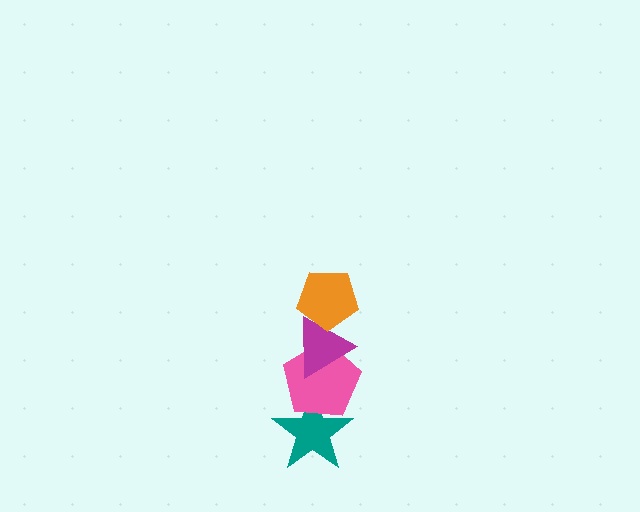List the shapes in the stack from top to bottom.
From top to bottom: the orange pentagon, the magenta triangle, the pink pentagon, the teal star.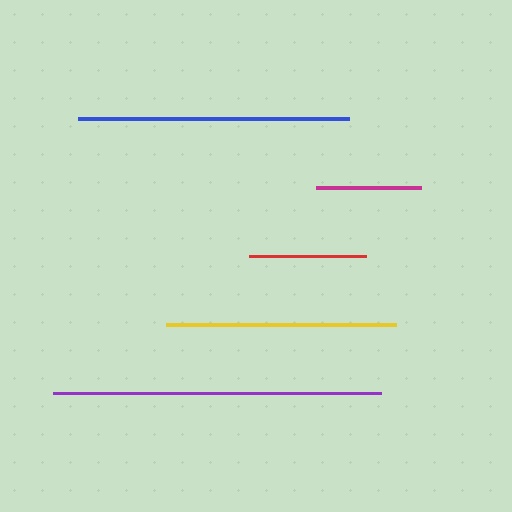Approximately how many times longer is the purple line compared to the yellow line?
The purple line is approximately 1.4 times the length of the yellow line.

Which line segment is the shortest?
The magenta line is the shortest at approximately 105 pixels.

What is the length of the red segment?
The red segment is approximately 117 pixels long.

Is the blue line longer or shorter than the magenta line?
The blue line is longer than the magenta line.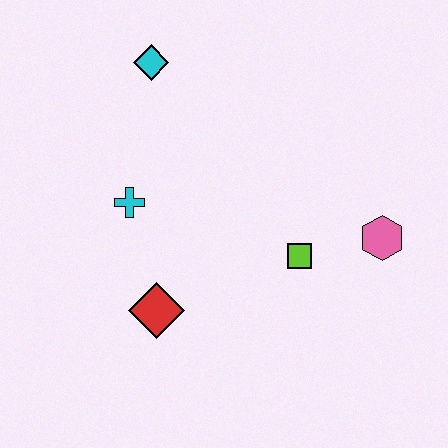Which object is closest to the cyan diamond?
The cyan cross is closest to the cyan diamond.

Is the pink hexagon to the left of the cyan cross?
No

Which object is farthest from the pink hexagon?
The cyan diamond is farthest from the pink hexagon.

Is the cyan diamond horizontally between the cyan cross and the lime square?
Yes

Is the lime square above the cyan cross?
No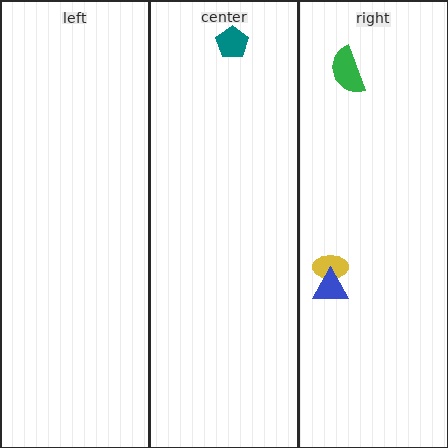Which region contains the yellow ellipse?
The right region.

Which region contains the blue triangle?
The right region.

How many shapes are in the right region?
3.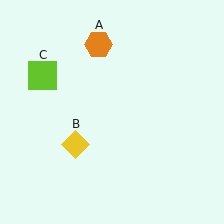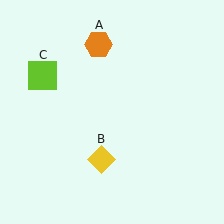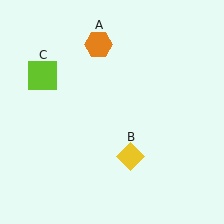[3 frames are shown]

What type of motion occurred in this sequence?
The yellow diamond (object B) rotated counterclockwise around the center of the scene.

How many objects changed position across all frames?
1 object changed position: yellow diamond (object B).